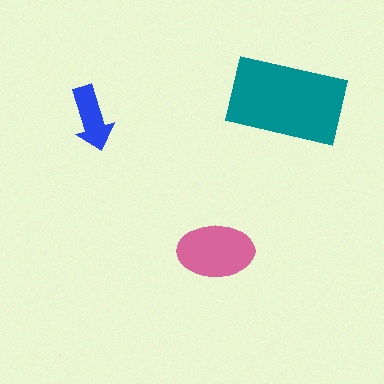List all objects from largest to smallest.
The teal rectangle, the pink ellipse, the blue arrow.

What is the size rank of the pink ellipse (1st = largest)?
2nd.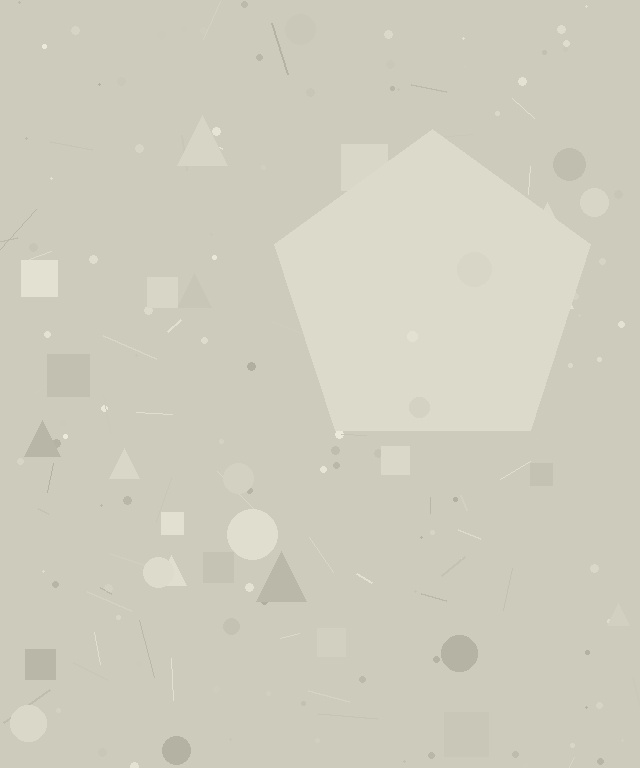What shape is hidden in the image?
A pentagon is hidden in the image.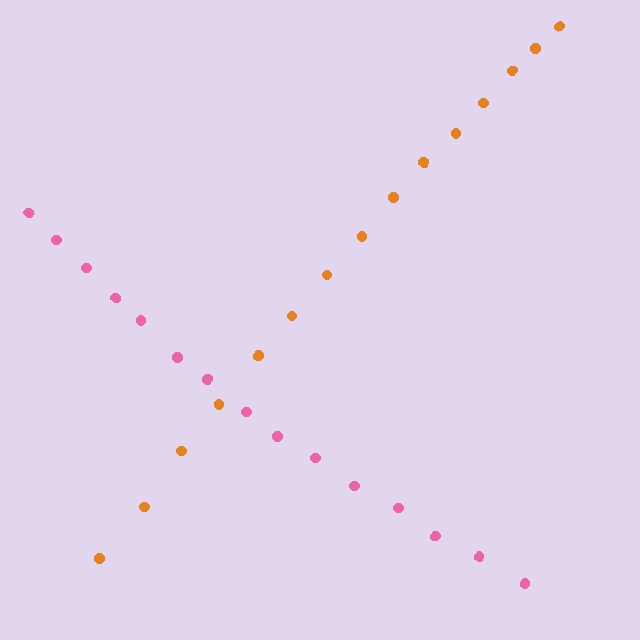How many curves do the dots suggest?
There are 2 distinct paths.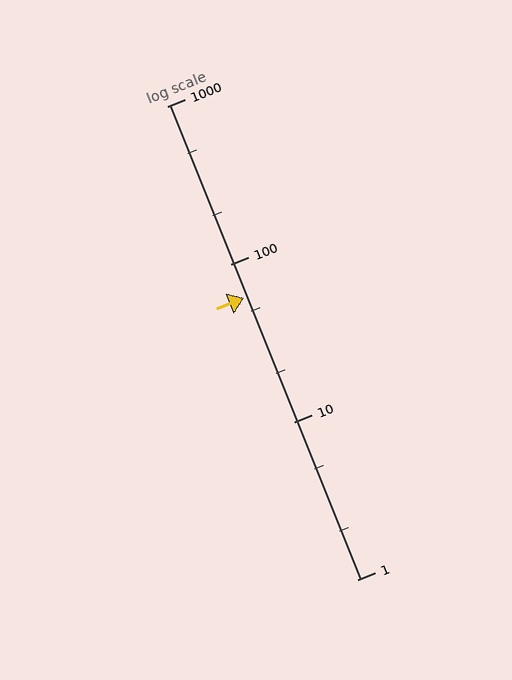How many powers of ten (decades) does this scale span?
The scale spans 3 decades, from 1 to 1000.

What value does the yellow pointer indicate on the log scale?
The pointer indicates approximately 61.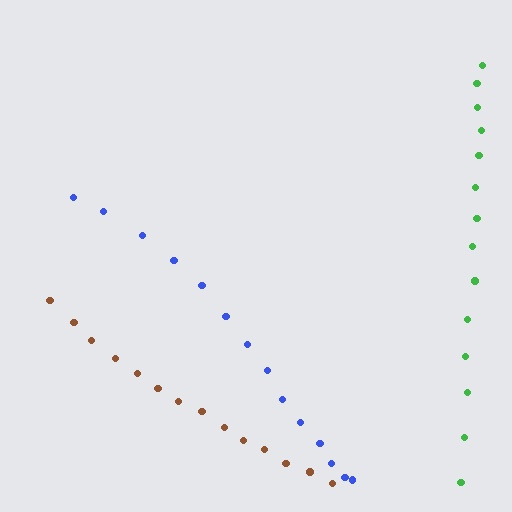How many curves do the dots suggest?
There are 3 distinct paths.